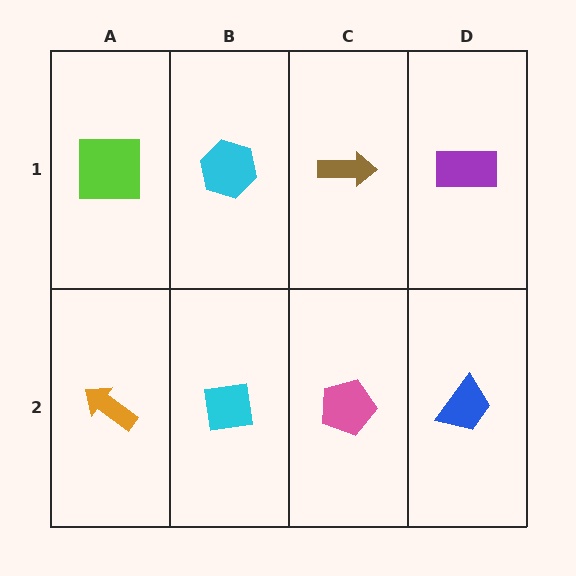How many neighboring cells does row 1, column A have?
2.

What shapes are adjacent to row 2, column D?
A purple rectangle (row 1, column D), a pink pentagon (row 2, column C).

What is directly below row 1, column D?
A blue trapezoid.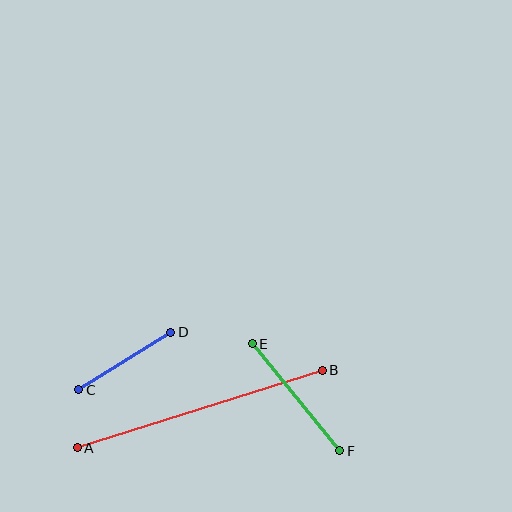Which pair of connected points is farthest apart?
Points A and B are farthest apart.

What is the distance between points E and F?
The distance is approximately 138 pixels.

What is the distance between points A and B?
The distance is approximately 257 pixels.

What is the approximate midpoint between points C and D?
The midpoint is at approximately (125, 361) pixels.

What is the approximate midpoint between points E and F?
The midpoint is at approximately (296, 397) pixels.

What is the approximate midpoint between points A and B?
The midpoint is at approximately (200, 409) pixels.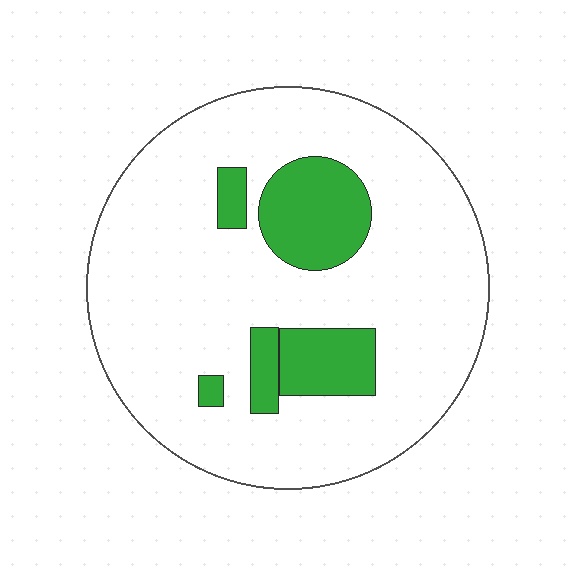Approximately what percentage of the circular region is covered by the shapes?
Approximately 15%.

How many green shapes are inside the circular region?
5.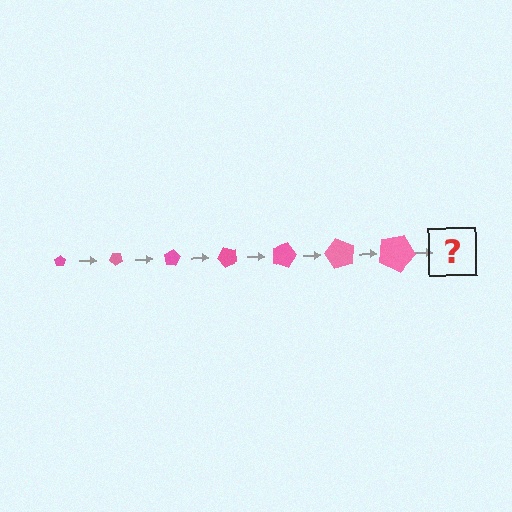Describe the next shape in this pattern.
It should be a pentagon, larger than the previous one and rotated 280 degrees from the start.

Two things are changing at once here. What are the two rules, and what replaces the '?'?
The two rules are that the pentagon grows larger each step and it rotates 40 degrees each step. The '?' should be a pentagon, larger than the previous one and rotated 280 degrees from the start.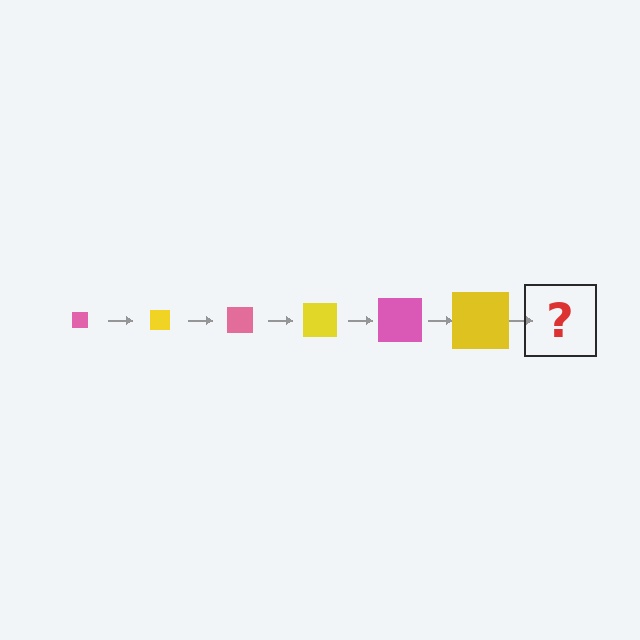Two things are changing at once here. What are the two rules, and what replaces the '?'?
The two rules are that the square grows larger each step and the color cycles through pink and yellow. The '?' should be a pink square, larger than the previous one.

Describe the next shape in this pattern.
It should be a pink square, larger than the previous one.